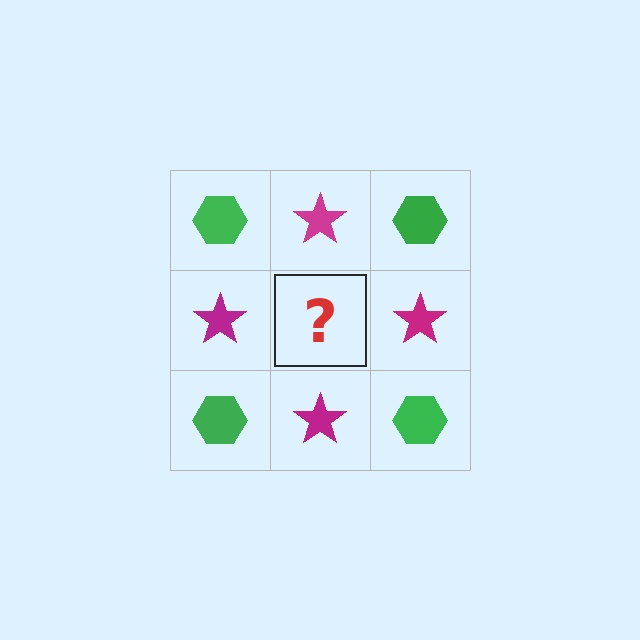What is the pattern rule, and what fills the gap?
The rule is that it alternates green hexagon and magenta star in a checkerboard pattern. The gap should be filled with a green hexagon.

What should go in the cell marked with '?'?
The missing cell should contain a green hexagon.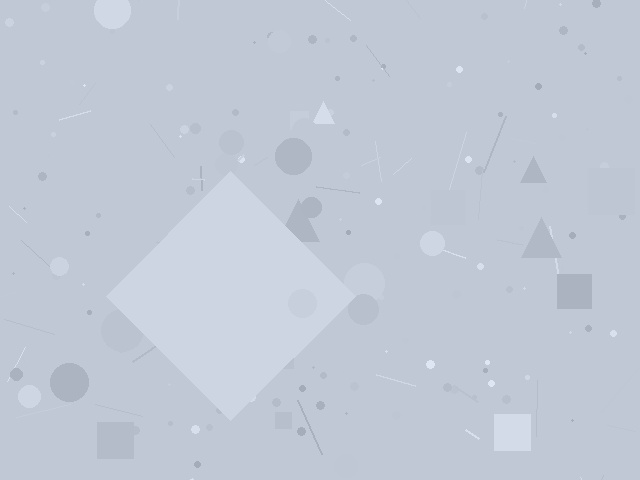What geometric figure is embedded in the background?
A diamond is embedded in the background.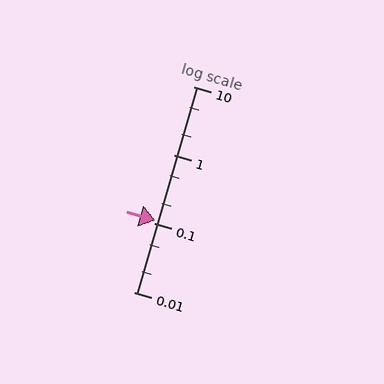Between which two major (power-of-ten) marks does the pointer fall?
The pointer is between 0.1 and 1.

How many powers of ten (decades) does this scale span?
The scale spans 3 decades, from 0.01 to 10.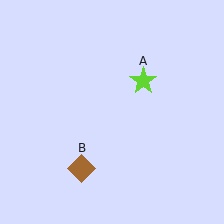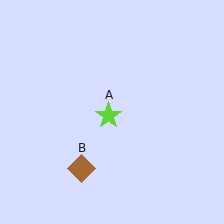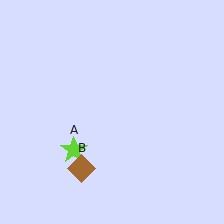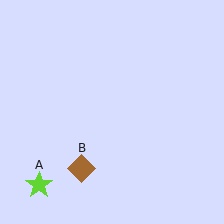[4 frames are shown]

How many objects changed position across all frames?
1 object changed position: lime star (object A).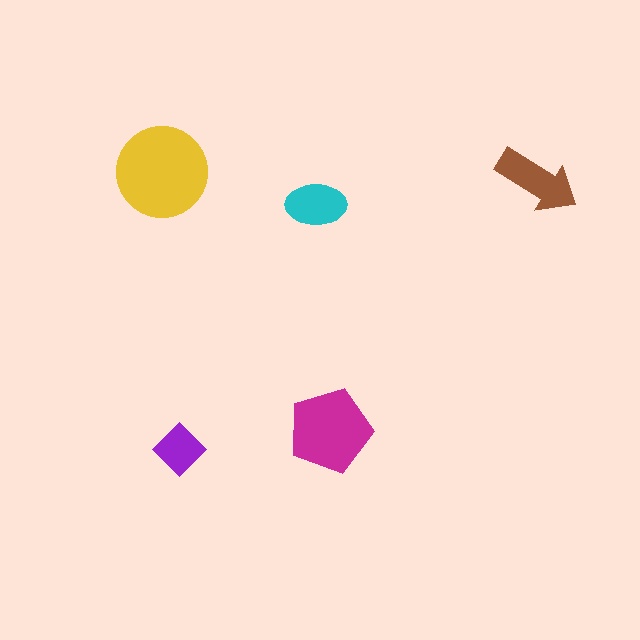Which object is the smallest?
The purple diamond.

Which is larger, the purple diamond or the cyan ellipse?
The cyan ellipse.